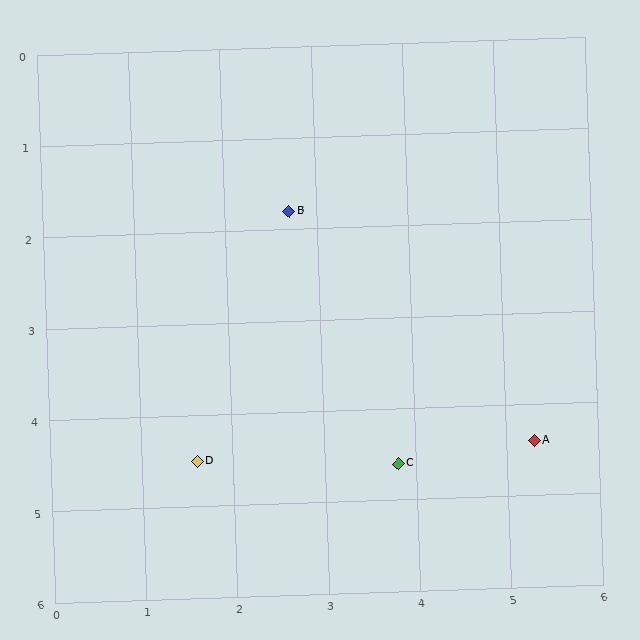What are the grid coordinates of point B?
Point B is at approximately (2.7, 1.8).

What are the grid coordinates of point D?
Point D is at approximately (1.6, 4.5).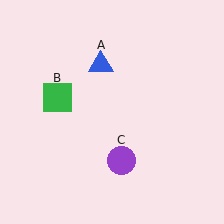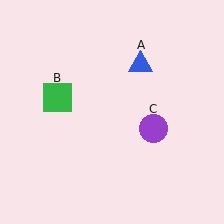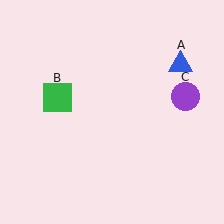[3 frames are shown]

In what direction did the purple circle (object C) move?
The purple circle (object C) moved up and to the right.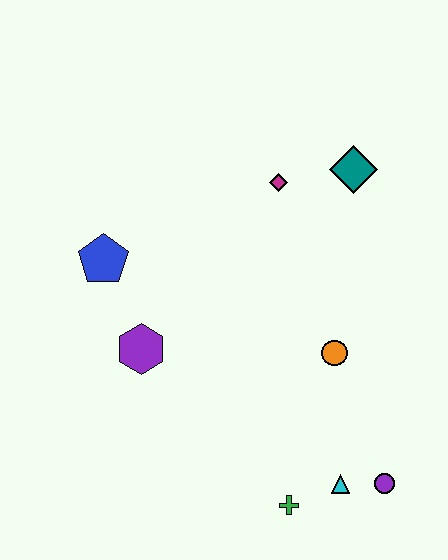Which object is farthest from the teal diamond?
The green cross is farthest from the teal diamond.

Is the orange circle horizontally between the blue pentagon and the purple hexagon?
No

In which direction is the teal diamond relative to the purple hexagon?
The teal diamond is to the right of the purple hexagon.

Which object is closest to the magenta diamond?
The teal diamond is closest to the magenta diamond.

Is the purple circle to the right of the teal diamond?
Yes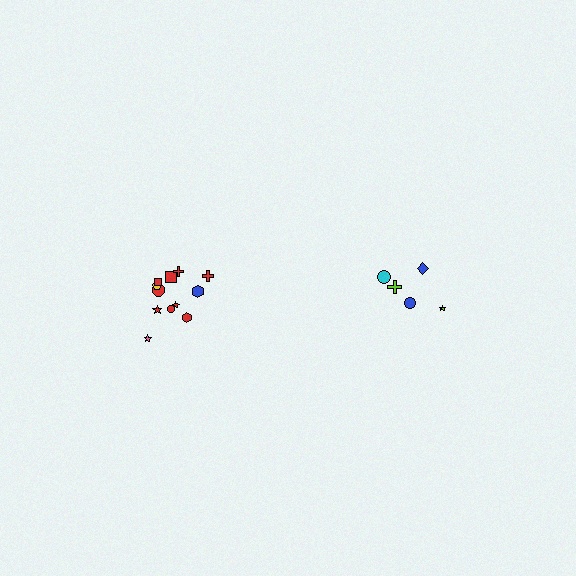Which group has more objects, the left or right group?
The left group.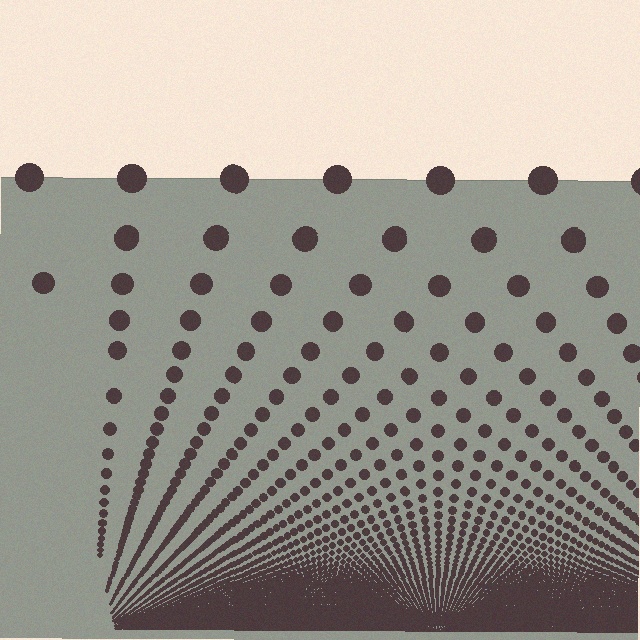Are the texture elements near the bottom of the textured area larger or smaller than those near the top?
Smaller. The gradient is inverted — elements near the bottom are smaller and denser.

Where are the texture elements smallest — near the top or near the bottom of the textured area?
Near the bottom.